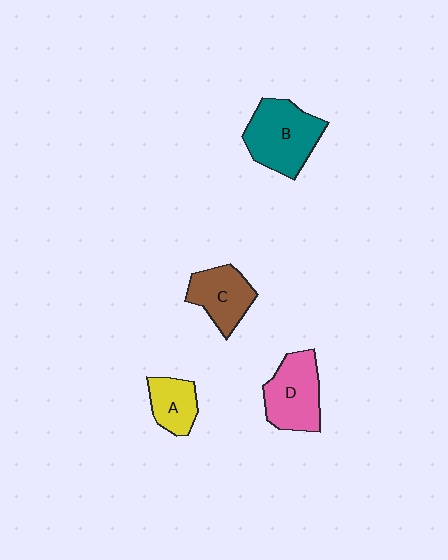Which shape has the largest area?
Shape B (teal).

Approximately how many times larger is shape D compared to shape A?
Approximately 1.6 times.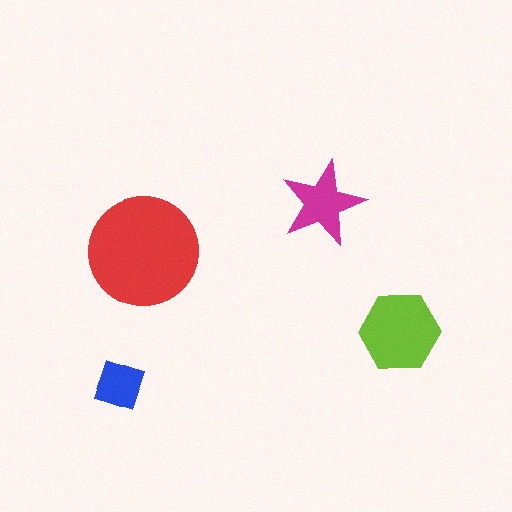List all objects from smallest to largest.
The blue diamond, the magenta star, the lime hexagon, the red circle.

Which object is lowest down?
The blue diamond is bottommost.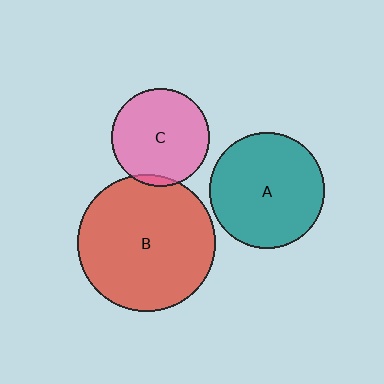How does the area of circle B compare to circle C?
Approximately 2.0 times.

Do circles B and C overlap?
Yes.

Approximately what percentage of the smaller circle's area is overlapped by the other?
Approximately 5%.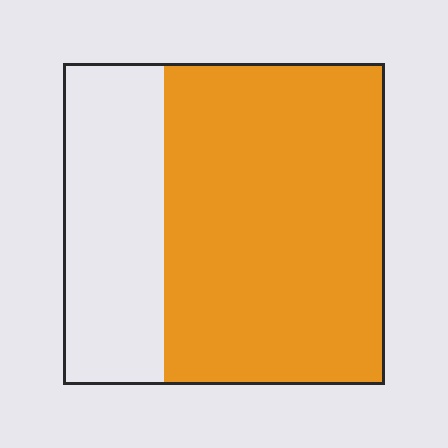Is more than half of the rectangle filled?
Yes.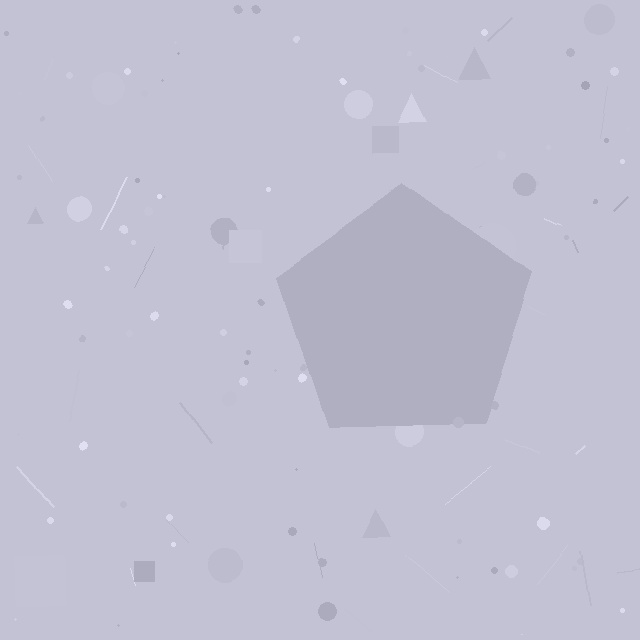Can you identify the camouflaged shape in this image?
The camouflaged shape is a pentagon.